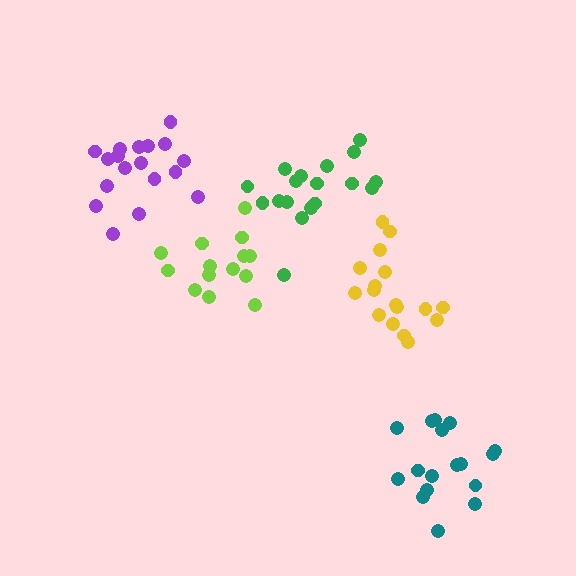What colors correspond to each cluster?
The clusters are colored: yellow, lime, green, teal, purple.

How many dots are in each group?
Group 1: 17 dots, Group 2: 14 dots, Group 3: 18 dots, Group 4: 17 dots, Group 5: 18 dots (84 total).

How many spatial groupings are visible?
There are 5 spatial groupings.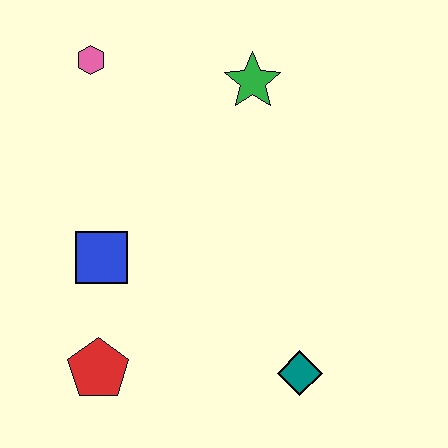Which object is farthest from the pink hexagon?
The teal diamond is farthest from the pink hexagon.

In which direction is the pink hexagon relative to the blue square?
The pink hexagon is above the blue square.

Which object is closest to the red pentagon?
The blue square is closest to the red pentagon.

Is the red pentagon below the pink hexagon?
Yes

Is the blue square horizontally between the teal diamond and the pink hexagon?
Yes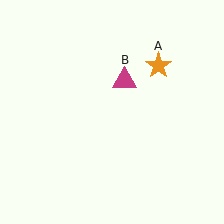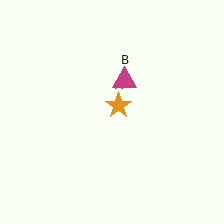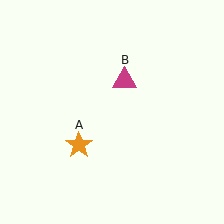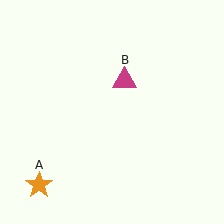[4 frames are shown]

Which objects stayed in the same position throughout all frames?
Magenta triangle (object B) remained stationary.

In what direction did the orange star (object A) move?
The orange star (object A) moved down and to the left.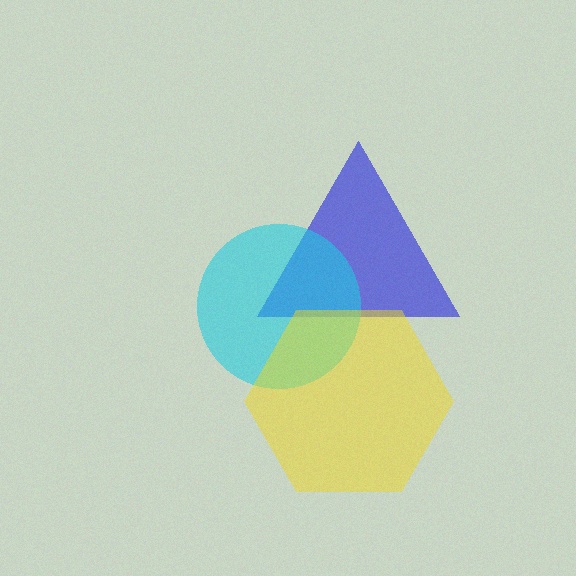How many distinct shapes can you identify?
There are 3 distinct shapes: a blue triangle, a cyan circle, a yellow hexagon.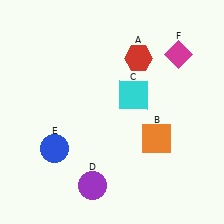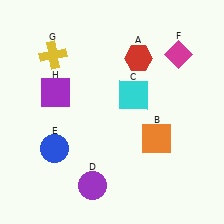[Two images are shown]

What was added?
A yellow cross (G), a purple square (H) were added in Image 2.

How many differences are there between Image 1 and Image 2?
There are 2 differences between the two images.